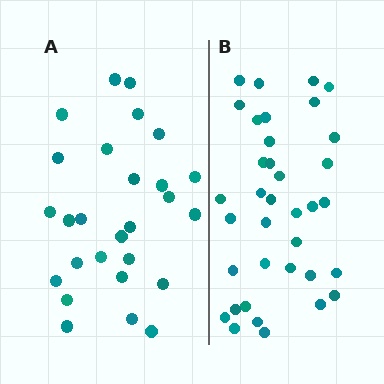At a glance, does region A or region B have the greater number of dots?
Region B (the right region) has more dots.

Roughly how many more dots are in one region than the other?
Region B has roughly 8 or so more dots than region A.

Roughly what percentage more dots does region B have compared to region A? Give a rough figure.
About 35% more.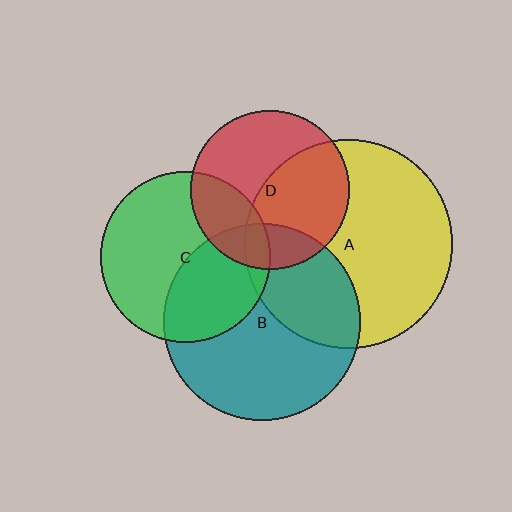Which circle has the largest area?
Circle A (yellow).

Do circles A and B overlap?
Yes.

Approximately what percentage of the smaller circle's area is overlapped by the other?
Approximately 35%.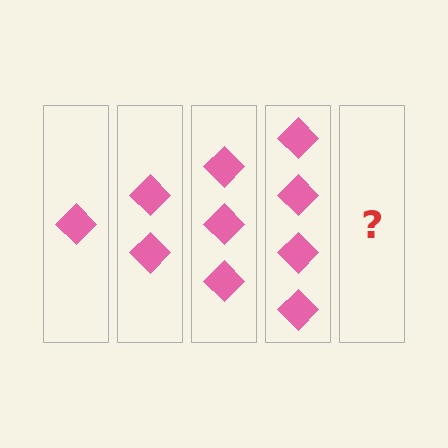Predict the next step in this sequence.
The next step is 5 diamonds.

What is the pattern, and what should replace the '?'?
The pattern is that each step adds one more diamond. The '?' should be 5 diamonds.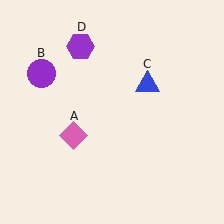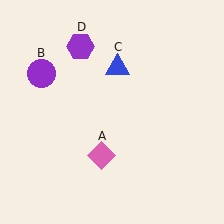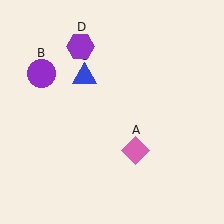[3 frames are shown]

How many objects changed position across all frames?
2 objects changed position: pink diamond (object A), blue triangle (object C).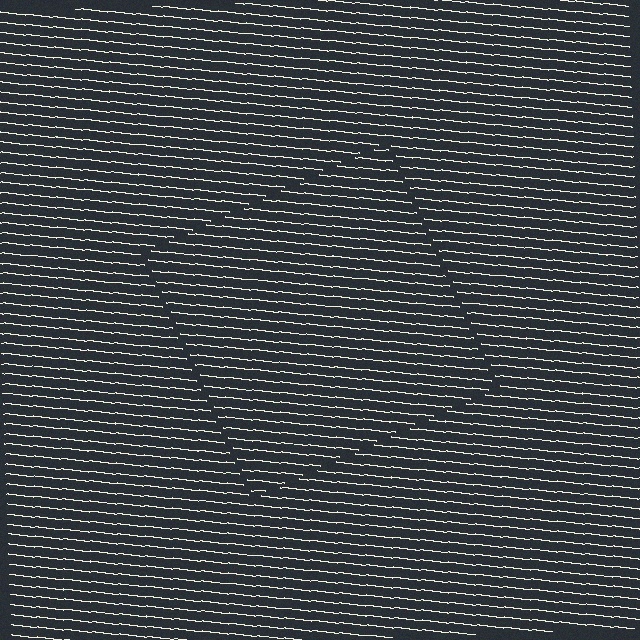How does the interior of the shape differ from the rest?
The interior of the shape contains the same grating, shifted by half a period — the contour is defined by the phase discontinuity where line-ends from the inner and outer gratings abut.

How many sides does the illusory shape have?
4 sides — the line-ends trace a square.